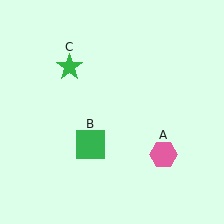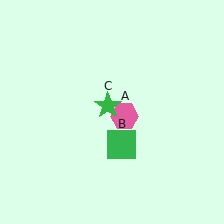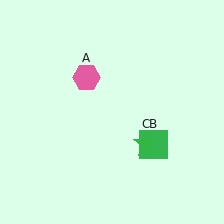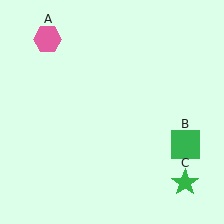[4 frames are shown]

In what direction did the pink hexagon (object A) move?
The pink hexagon (object A) moved up and to the left.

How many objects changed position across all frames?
3 objects changed position: pink hexagon (object A), green square (object B), green star (object C).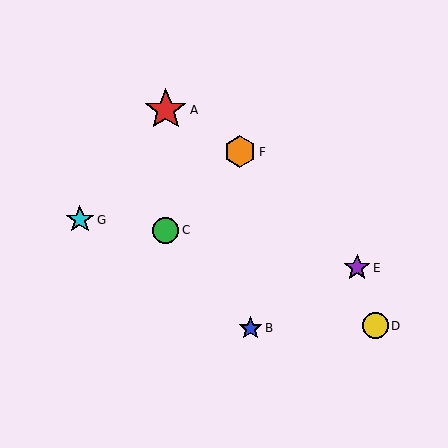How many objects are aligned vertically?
2 objects (A, C) are aligned vertically.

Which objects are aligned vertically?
Objects A, C are aligned vertically.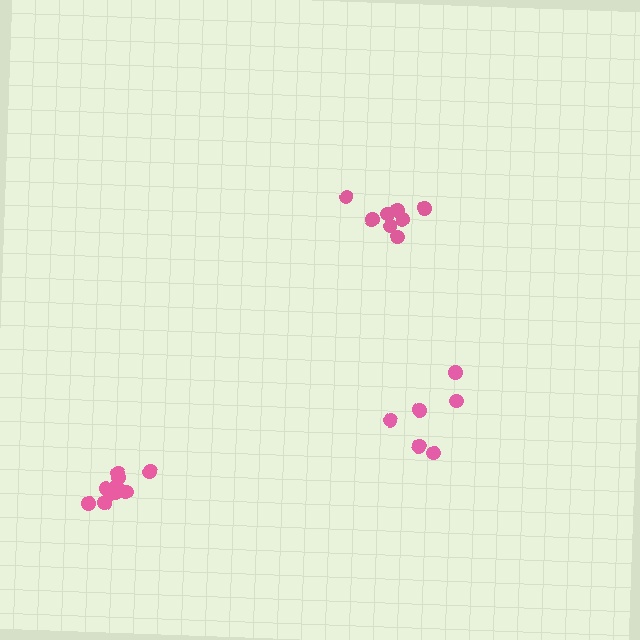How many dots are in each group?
Group 1: 11 dots, Group 2: 6 dots, Group 3: 8 dots (25 total).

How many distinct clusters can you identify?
There are 3 distinct clusters.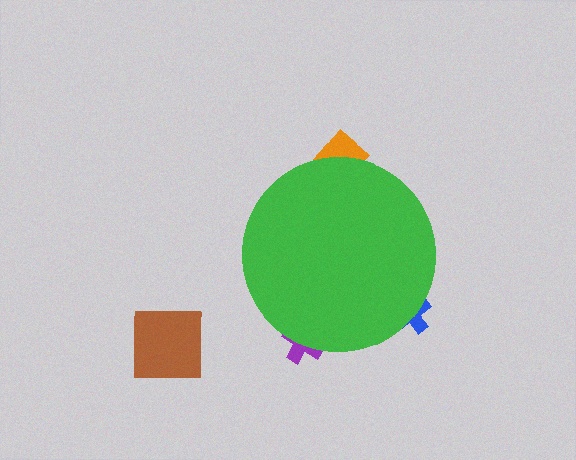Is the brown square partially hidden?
No, the brown square is fully visible.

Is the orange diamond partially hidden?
Yes, the orange diamond is partially hidden behind the green circle.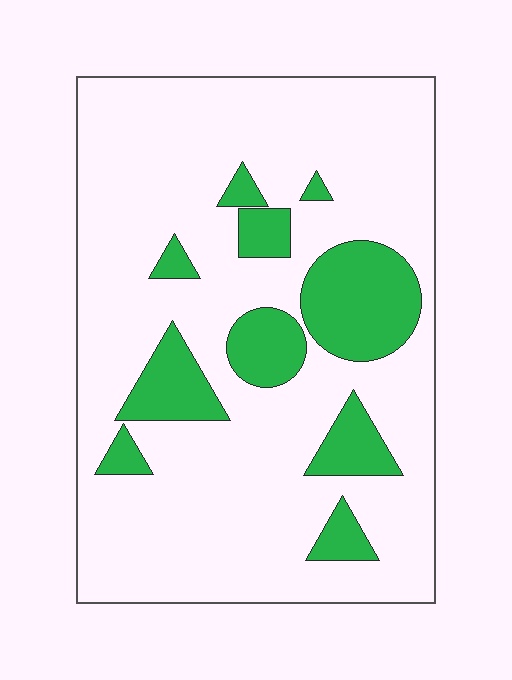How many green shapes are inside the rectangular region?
10.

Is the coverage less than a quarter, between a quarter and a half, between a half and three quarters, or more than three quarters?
Less than a quarter.